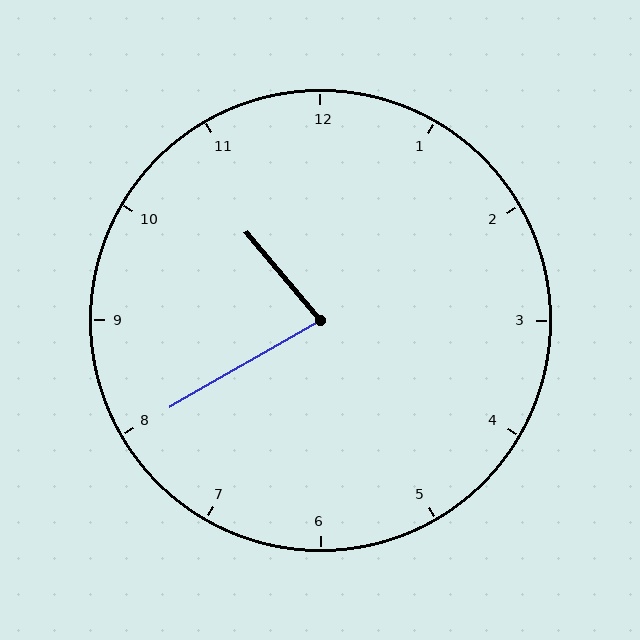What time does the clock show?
10:40.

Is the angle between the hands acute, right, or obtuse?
It is acute.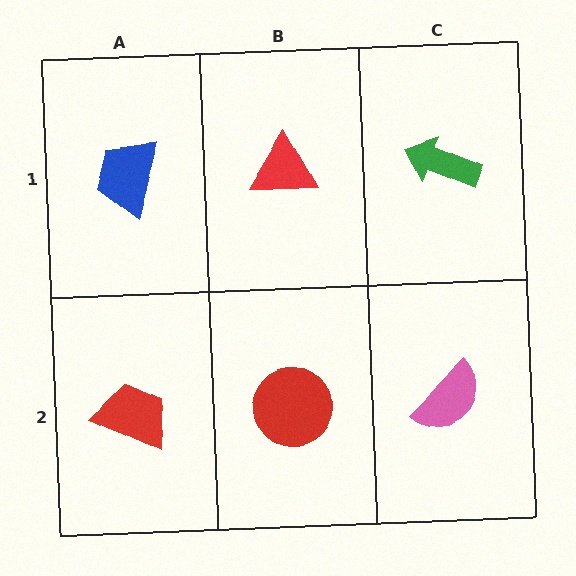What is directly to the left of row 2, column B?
A red trapezoid.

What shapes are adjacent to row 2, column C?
A green arrow (row 1, column C), a red circle (row 2, column B).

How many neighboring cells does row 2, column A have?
2.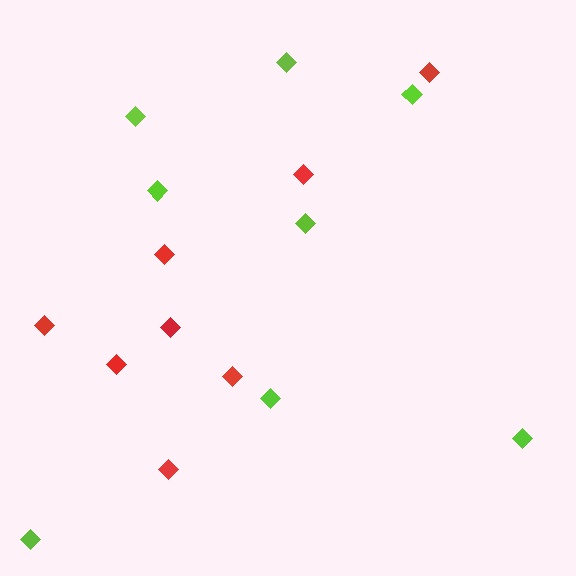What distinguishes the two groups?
There are 2 groups: one group of red diamonds (8) and one group of lime diamonds (8).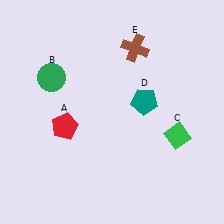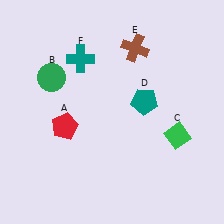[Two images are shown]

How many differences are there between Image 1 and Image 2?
There is 1 difference between the two images.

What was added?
A teal cross (F) was added in Image 2.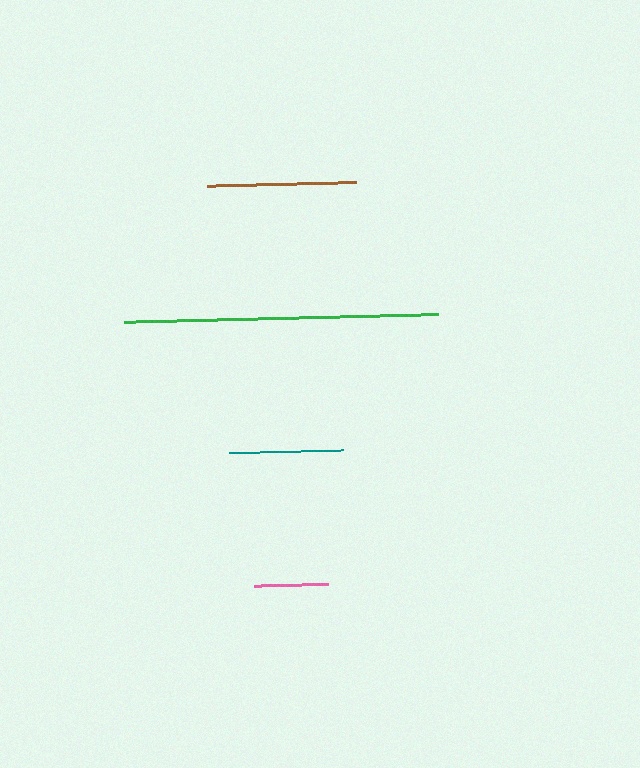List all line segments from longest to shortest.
From longest to shortest: green, brown, teal, pink.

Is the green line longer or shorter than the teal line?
The green line is longer than the teal line.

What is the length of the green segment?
The green segment is approximately 315 pixels long.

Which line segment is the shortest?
The pink line is the shortest at approximately 74 pixels.